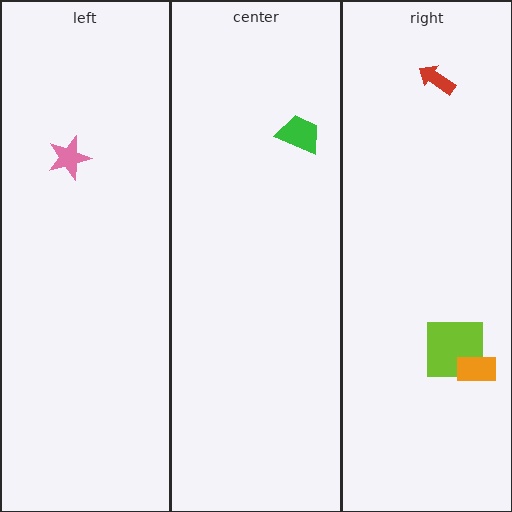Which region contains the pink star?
The left region.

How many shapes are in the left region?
1.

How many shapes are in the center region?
1.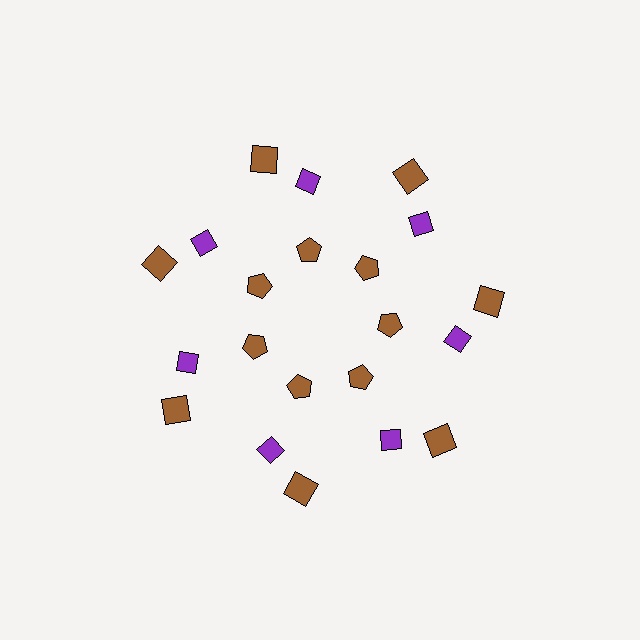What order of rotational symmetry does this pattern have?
This pattern has 7-fold rotational symmetry.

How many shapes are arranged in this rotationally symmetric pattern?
There are 21 shapes, arranged in 7 groups of 3.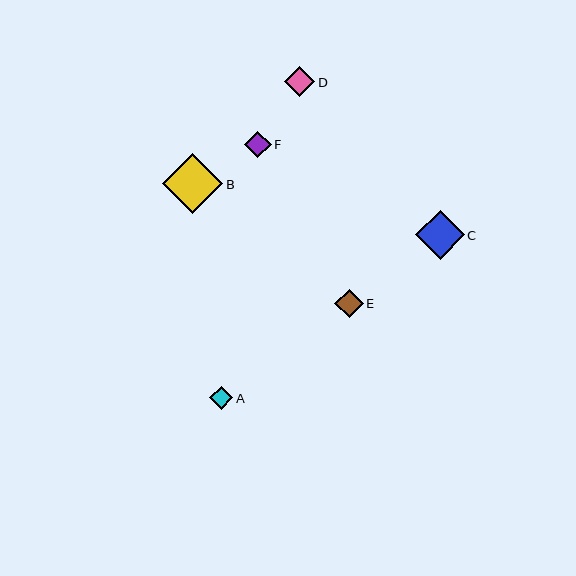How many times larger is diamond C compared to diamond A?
Diamond C is approximately 2.1 times the size of diamond A.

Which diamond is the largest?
Diamond B is the largest with a size of approximately 60 pixels.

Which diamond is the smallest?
Diamond A is the smallest with a size of approximately 23 pixels.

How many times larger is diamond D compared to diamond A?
Diamond D is approximately 1.3 times the size of diamond A.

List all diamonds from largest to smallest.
From largest to smallest: B, C, D, E, F, A.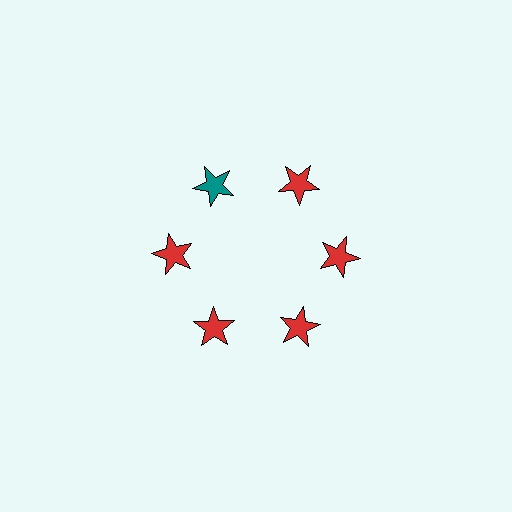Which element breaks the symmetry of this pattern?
The teal star at roughly the 11 o'clock position breaks the symmetry. All other shapes are red stars.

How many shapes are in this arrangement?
There are 6 shapes arranged in a ring pattern.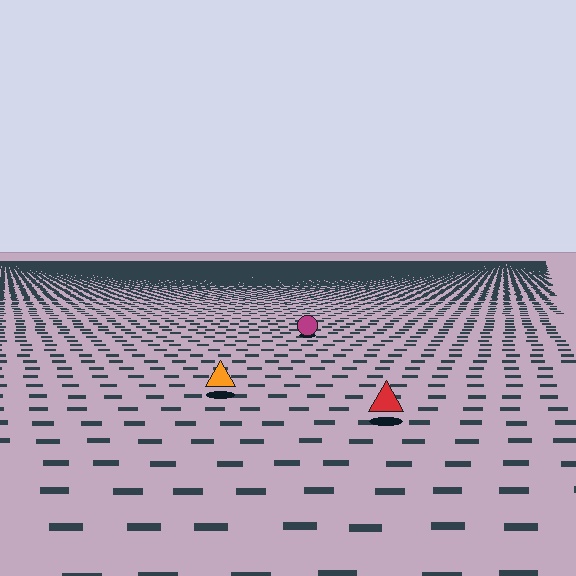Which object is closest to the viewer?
The red triangle is closest. The texture marks near it are larger and more spread out.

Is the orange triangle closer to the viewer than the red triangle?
No. The red triangle is closer — you can tell from the texture gradient: the ground texture is coarser near it.